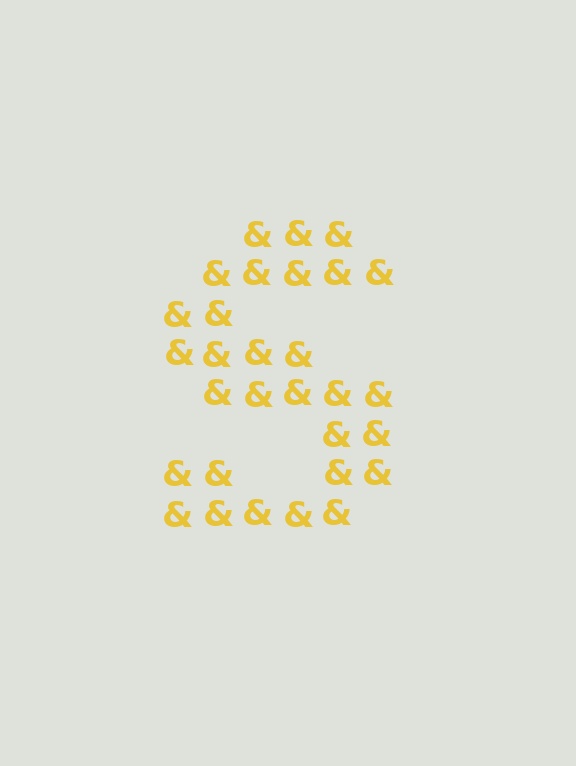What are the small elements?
The small elements are ampersands.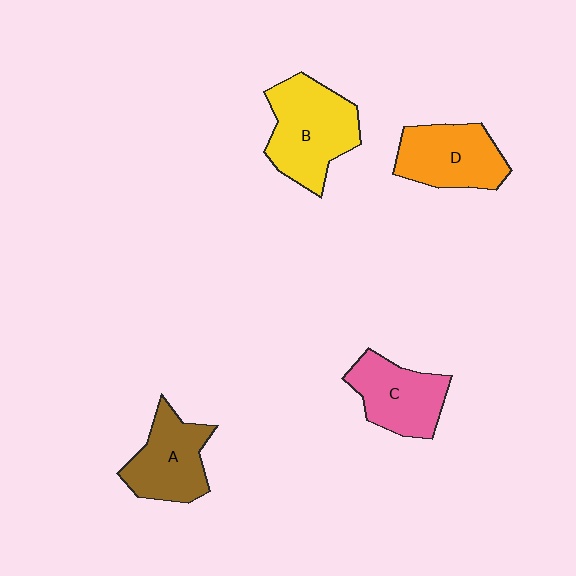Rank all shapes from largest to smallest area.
From largest to smallest: B (yellow), D (orange), A (brown), C (pink).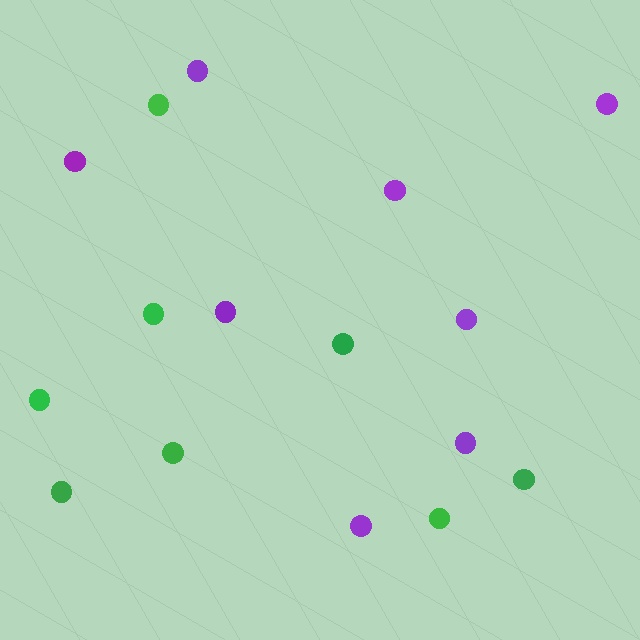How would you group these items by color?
There are 2 groups: one group of purple circles (8) and one group of green circles (8).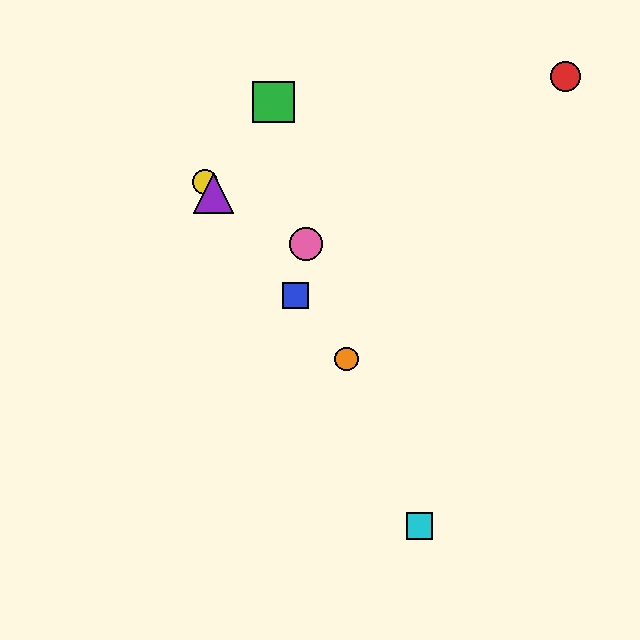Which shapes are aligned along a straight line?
The blue square, the yellow circle, the purple triangle, the orange circle are aligned along a straight line.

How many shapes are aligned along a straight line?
4 shapes (the blue square, the yellow circle, the purple triangle, the orange circle) are aligned along a straight line.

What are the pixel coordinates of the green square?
The green square is at (274, 102).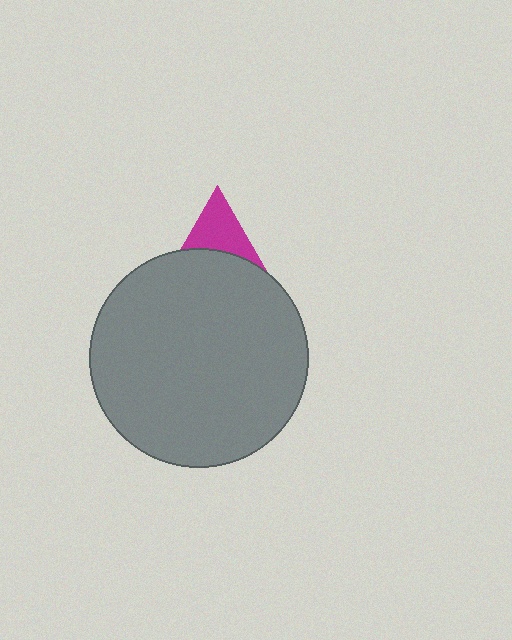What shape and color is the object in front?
The object in front is a gray circle.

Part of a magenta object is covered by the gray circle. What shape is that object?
It is a triangle.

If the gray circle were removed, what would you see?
You would see the complete magenta triangle.